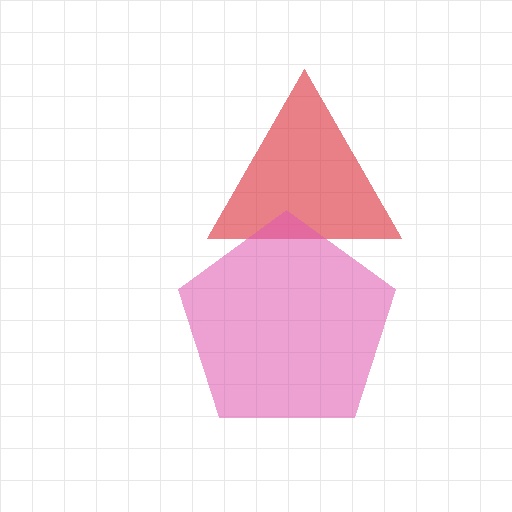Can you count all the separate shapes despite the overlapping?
Yes, there are 2 separate shapes.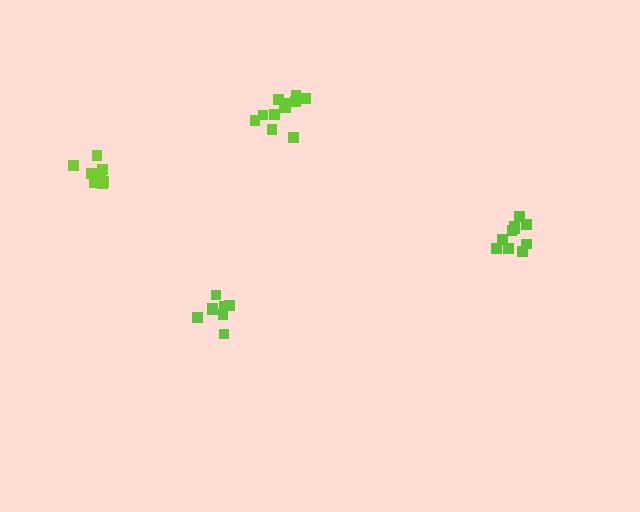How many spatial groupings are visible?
There are 4 spatial groupings.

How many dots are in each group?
Group 1: 8 dots, Group 2: 12 dots, Group 3: 10 dots, Group 4: 8 dots (38 total).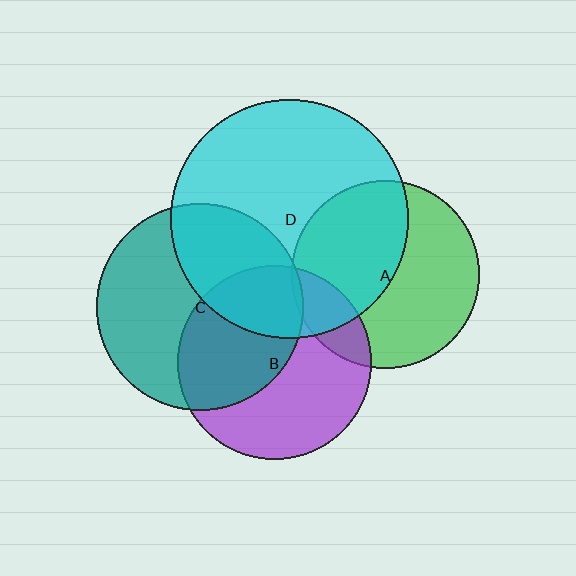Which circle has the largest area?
Circle D (cyan).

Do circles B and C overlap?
Yes.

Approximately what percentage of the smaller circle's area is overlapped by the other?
Approximately 45%.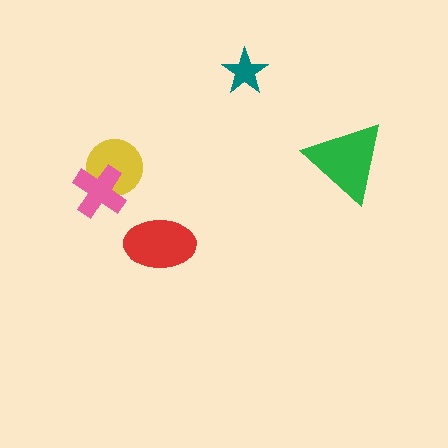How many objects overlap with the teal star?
0 objects overlap with the teal star.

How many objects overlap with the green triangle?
0 objects overlap with the green triangle.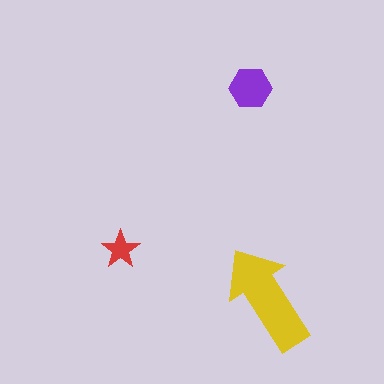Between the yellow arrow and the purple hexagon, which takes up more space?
The yellow arrow.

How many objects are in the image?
There are 3 objects in the image.